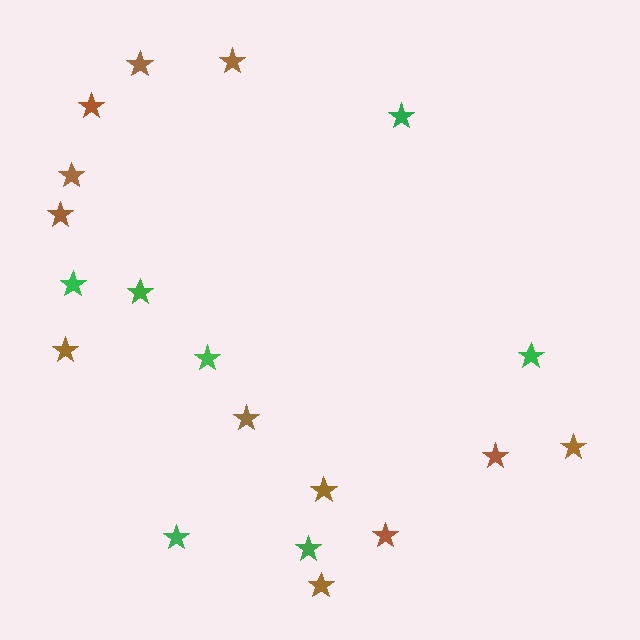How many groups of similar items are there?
There are 2 groups: one group of brown stars (12) and one group of green stars (7).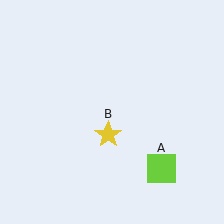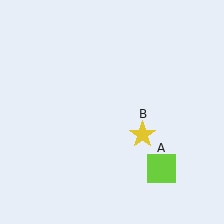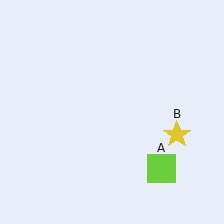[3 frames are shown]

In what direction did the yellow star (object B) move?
The yellow star (object B) moved right.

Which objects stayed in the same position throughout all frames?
Lime square (object A) remained stationary.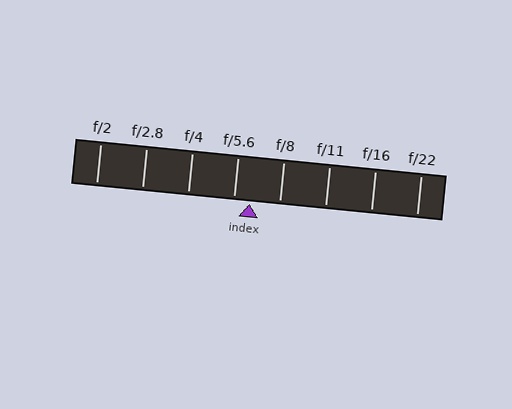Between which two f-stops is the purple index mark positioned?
The index mark is between f/5.6 and f/8.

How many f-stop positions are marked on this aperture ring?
There are 8 f-stop positions marked.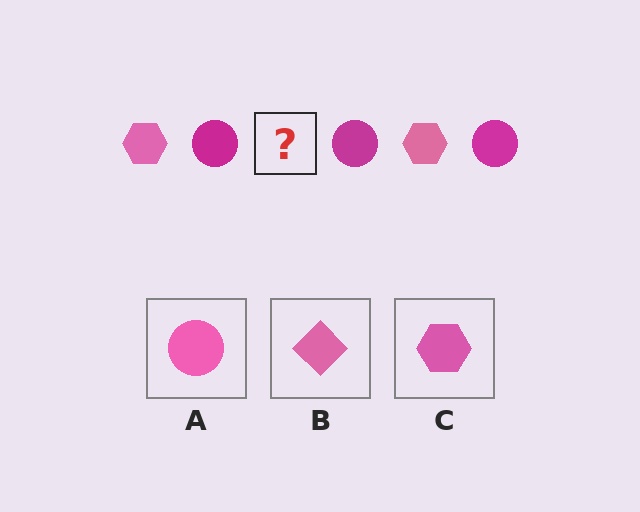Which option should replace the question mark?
Option C.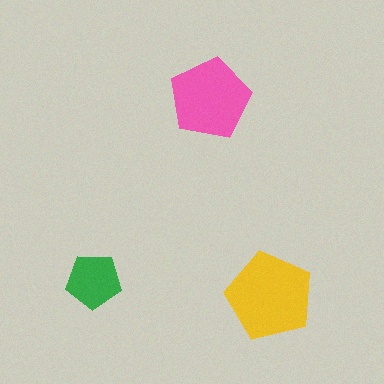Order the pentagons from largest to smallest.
the yellow one, the pink one, the green one.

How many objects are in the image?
There are 3 objects in the image.